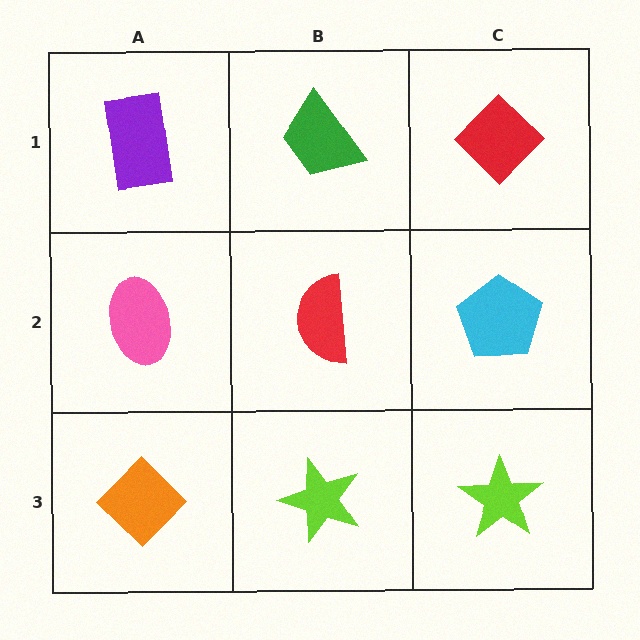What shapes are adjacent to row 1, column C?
A cyan pentagon (row 2, column C), a green trapezoid (row 1, column B).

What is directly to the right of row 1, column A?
A green trapezoid.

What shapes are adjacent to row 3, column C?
A cyan pentagon (row 2, column C), a lime star (row 3, column B).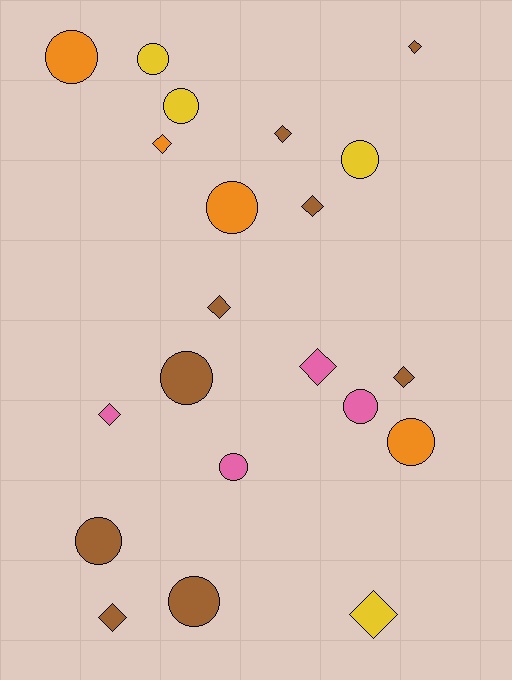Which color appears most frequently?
Brown, with 9 objects.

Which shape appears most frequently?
Circle, with 11 objects.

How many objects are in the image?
There are 21 objects.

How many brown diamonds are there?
There are 6 brown diamonds.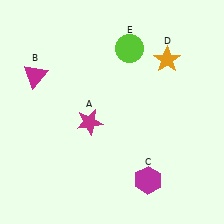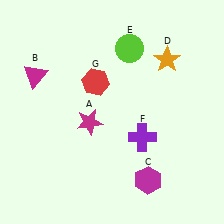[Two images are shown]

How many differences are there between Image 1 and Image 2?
There are 2 differences between the two images.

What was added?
A purple cross (F), a red hexagon (G) were added in Image 2.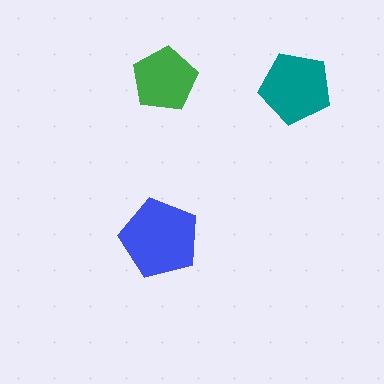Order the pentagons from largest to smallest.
the blue one, the teal one, the green one.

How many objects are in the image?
There are 3 objects in the image.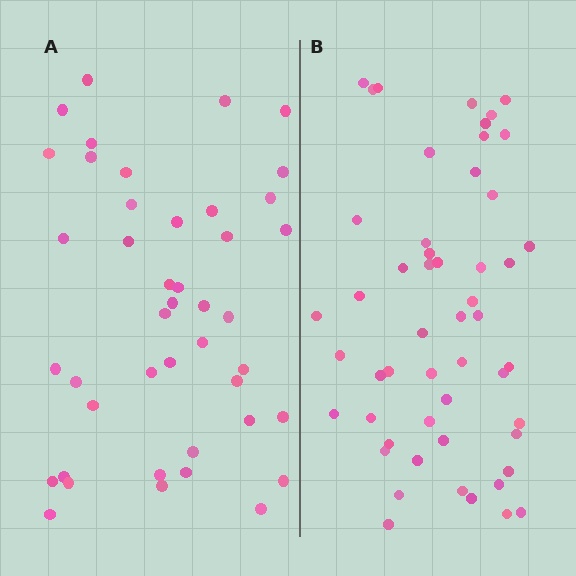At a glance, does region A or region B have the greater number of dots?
Region B (the right region) has more dots.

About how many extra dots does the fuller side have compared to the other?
Region B has roughly 8 or so more dots than region A.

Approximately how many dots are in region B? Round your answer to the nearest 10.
About 50 dots. (The exact count is 52, which rounds to 50.)